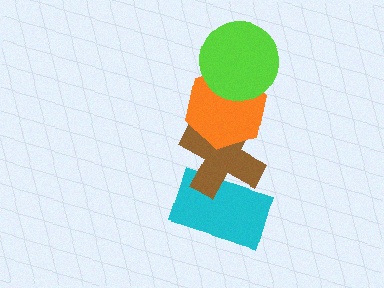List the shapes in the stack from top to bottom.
From top to bottom: the lime circle, the orange hexagon, the brown cross, the cyan rectangle.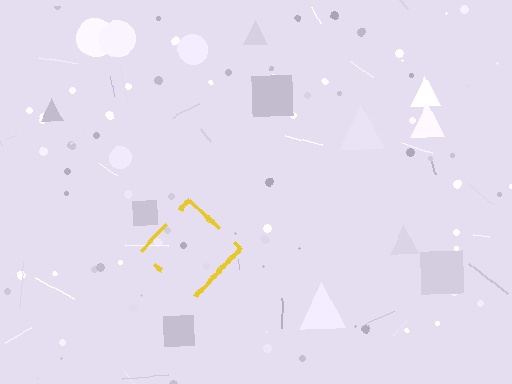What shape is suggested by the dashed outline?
The dashed outline suggests a diamond.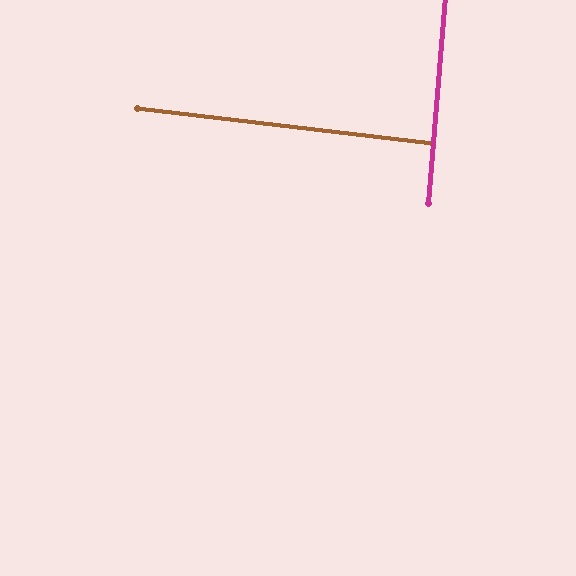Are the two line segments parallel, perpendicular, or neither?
Perpendicular — they meet at approximately 88°.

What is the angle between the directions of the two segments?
Approximately 88 degrees.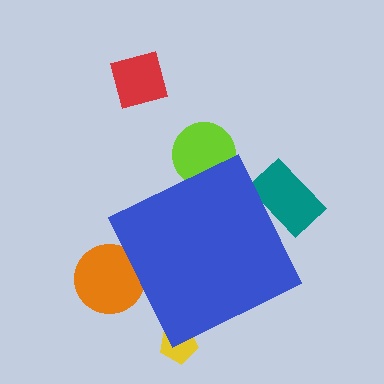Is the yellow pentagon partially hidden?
Yes, the yellow pentagon is partially hidden behind the blue diamond.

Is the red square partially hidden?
No, the red square is fully visible.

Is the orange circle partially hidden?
Yes, the orange circle is partially hidden behind the blue diamond.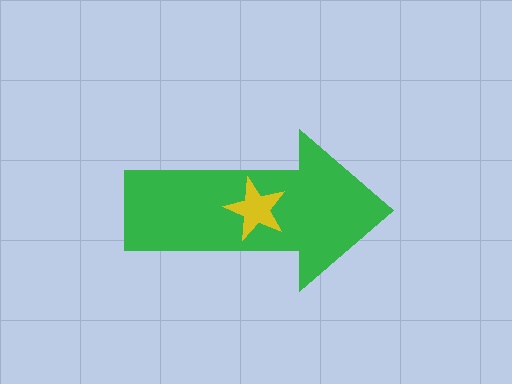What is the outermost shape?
The green arrow.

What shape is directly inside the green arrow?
The yellow star.